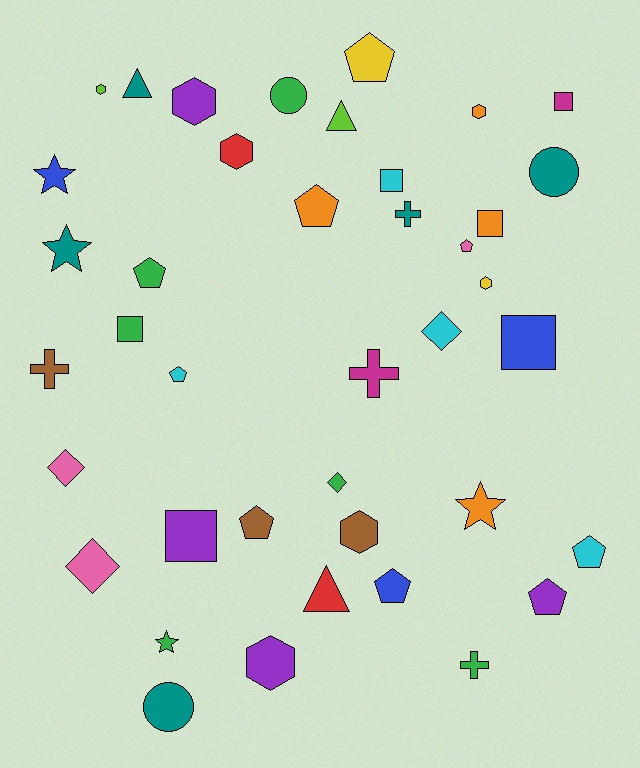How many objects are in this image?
There are 40 objects.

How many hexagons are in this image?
There are 7 hexagons.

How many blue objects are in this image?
There are 3 blue objects.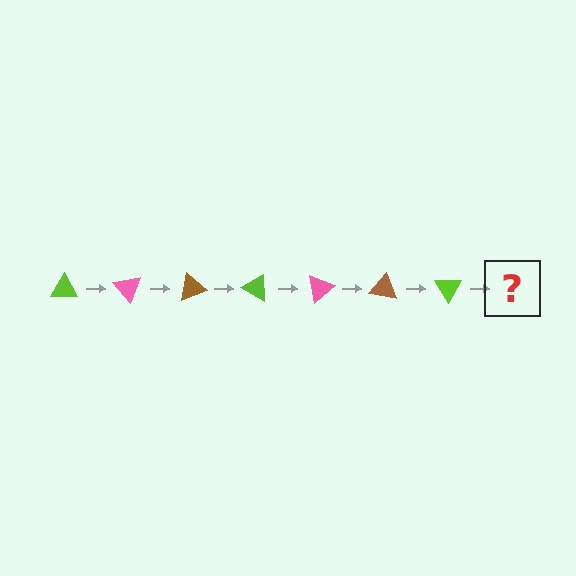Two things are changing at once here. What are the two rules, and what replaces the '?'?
The two rules are that it rotates 50 degrees each step and the color cycles through lime, pink, and brown. The '?' should be a pink triangle, rotated 350 degrees from the start.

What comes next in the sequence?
The next element should be a pink triangle, rotated 350 degrees from the start.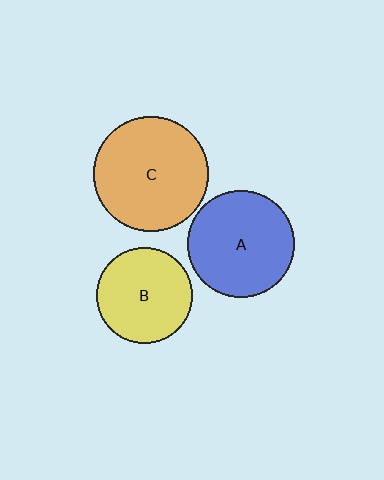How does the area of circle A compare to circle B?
Approximately 1.2 times.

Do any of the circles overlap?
No, none of the circles overlap.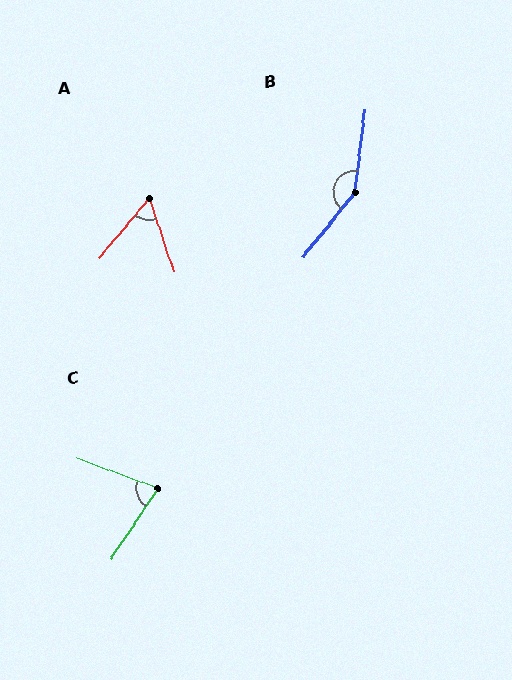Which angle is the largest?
B, at approximately 149 degrees.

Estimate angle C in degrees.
Approximately 76 degrees.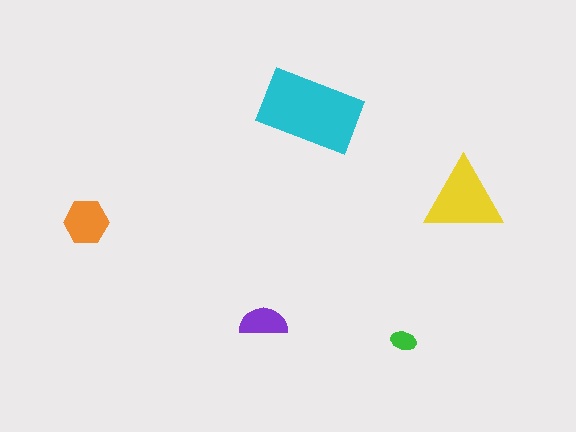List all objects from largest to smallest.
The cyan rectangle, the yellow triangle, the orange hexagon, the purple semicircle, the green ellipse.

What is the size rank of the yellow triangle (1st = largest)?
2nd.